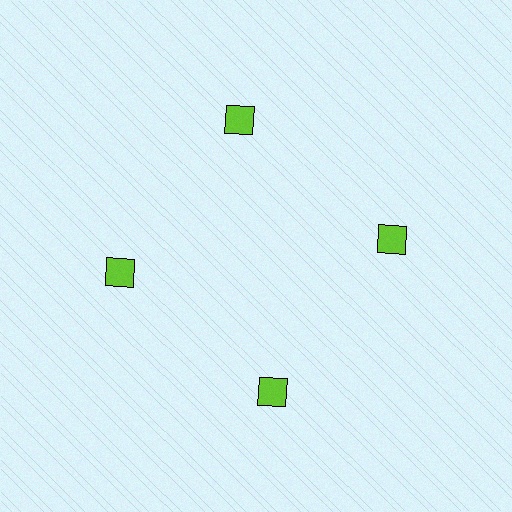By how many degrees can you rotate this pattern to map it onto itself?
The pattern maps onto itself every 90 degrees of rotation.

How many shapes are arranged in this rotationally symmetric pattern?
There are 4 shapes, arranged in 4 groups of 1.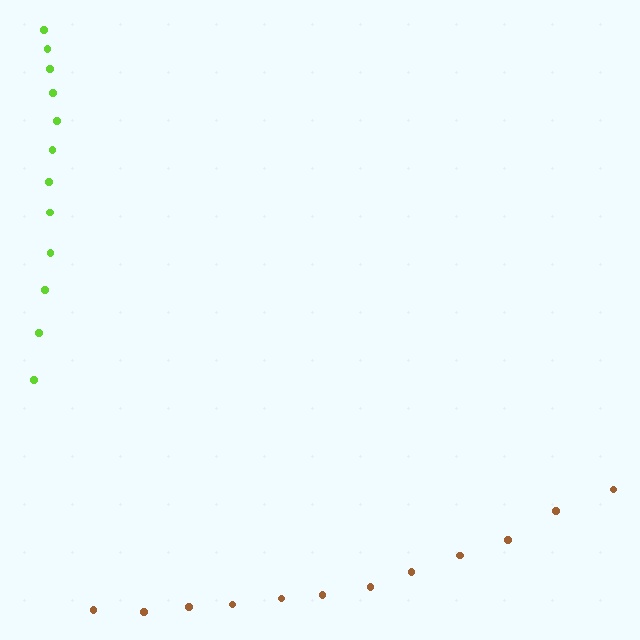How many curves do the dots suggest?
There are 2 distinct paths.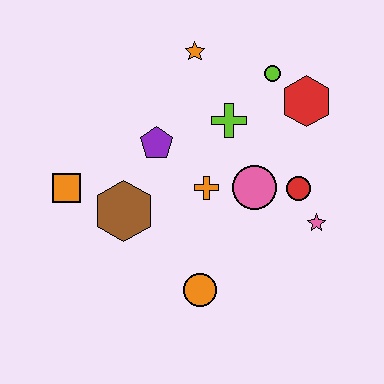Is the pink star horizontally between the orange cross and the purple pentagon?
No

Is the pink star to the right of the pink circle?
Yes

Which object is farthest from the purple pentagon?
The pink star is farthest from the purple pentagon.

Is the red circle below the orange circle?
No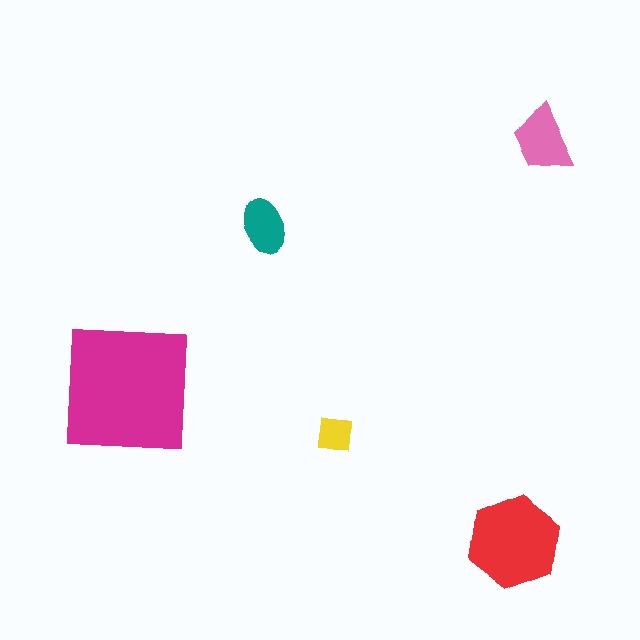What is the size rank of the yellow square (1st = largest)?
5th.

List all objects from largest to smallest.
The magenta square, the red hexagon, the pink trapezoid, the teal ellipse, the yellow square.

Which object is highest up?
The pink trapezoid is topmost.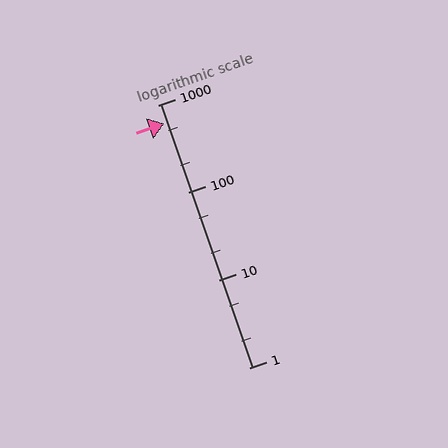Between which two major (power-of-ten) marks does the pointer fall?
The pointer is between 100 and 1000.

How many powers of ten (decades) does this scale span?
The scale spans 3 decades, from 1 to 1000.